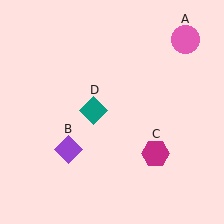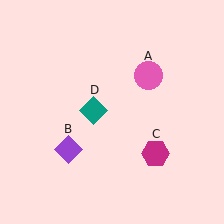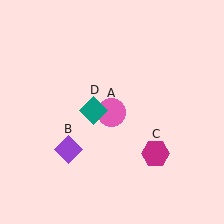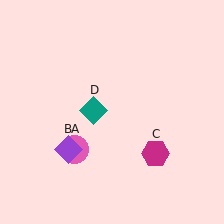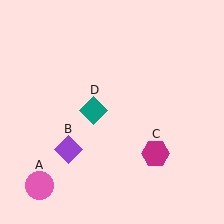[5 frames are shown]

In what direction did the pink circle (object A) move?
The pink circle (object A) moved down and to the left.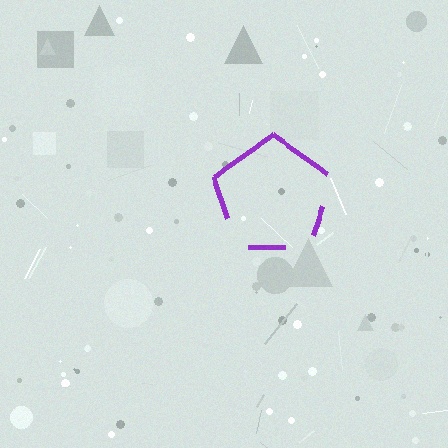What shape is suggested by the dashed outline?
The dashed outline suggests a pentagon.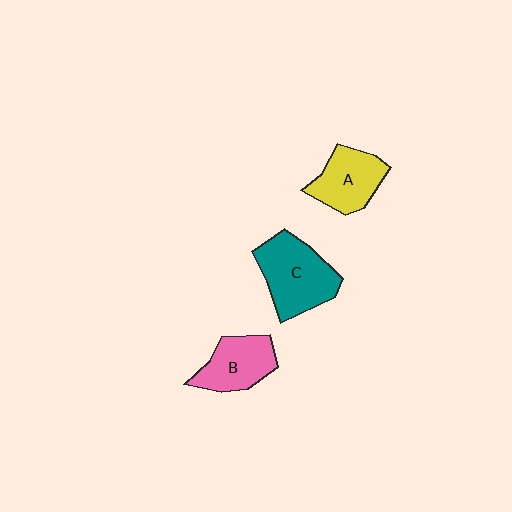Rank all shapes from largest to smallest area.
From largest to smallest: C (teal), A (yellow), B (pink).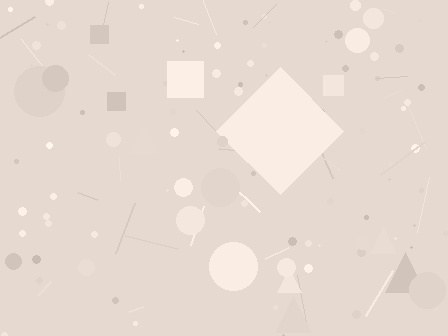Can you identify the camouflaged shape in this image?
The camouflaged shape is a diamond.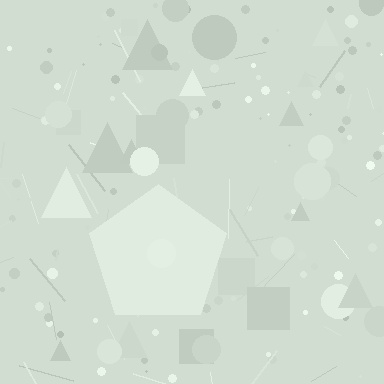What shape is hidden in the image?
A pentagon is hidden in the image.